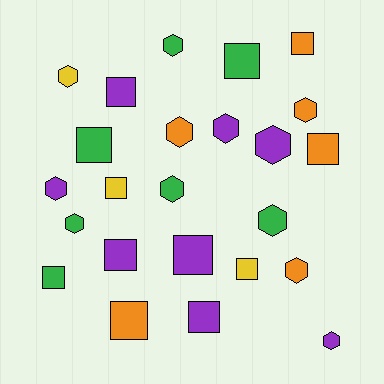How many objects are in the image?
There are 24 objects.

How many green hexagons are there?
There are 4 green hexagons.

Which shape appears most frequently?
Hexagon, with 12 objects.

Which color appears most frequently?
Purple, with 8 objects.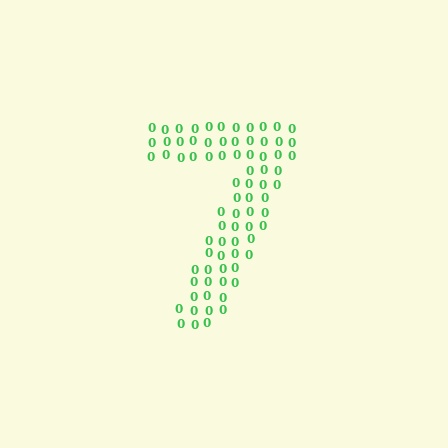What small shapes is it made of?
It is made of small digit 0's.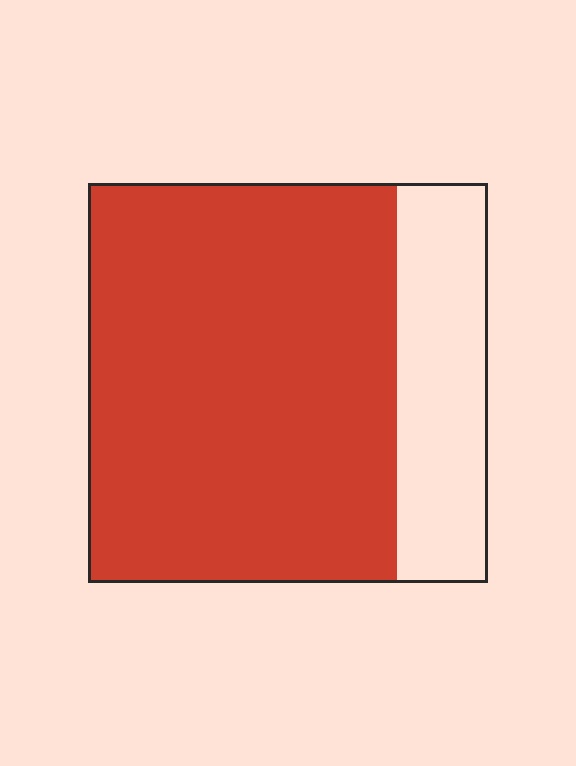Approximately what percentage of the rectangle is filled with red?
Approximately 75%.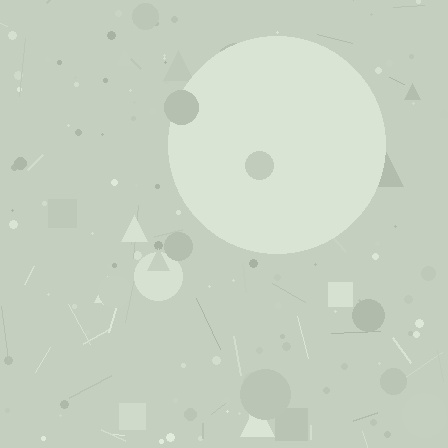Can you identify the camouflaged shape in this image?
The camouflaged shape is a circle.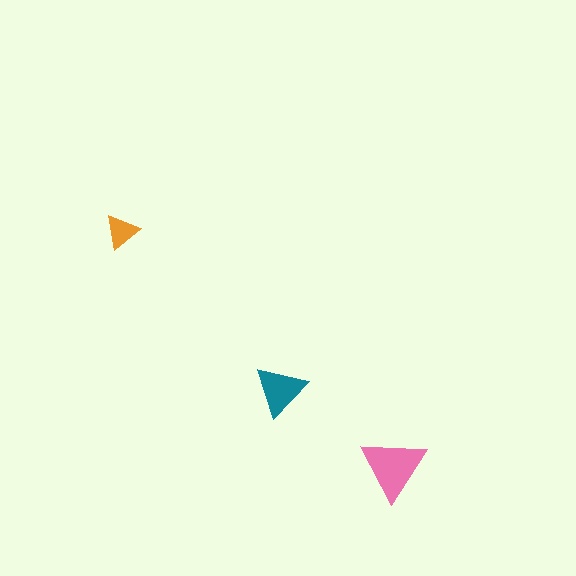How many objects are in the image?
There are 3 objects in the image.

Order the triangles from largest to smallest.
the pink one, the teal one, the orange one.